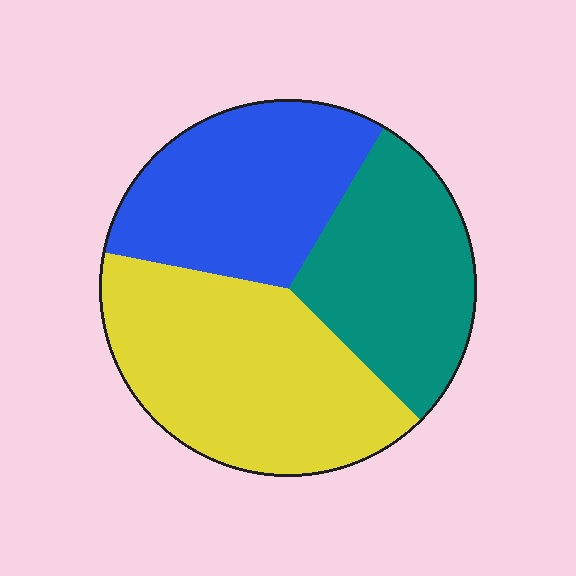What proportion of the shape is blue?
Blue takes up about one third (1/3) of the shape.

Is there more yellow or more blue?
Yellow.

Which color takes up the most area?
Yellow, at roughly 40%.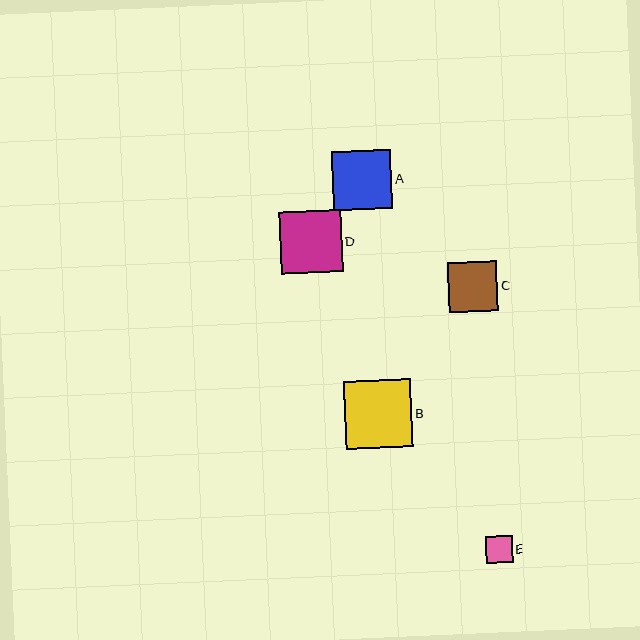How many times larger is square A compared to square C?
Square A is approximately 1.2 times the size of square C.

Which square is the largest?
Square B is the largest with a size of approximately 68 pixels.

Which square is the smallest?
Square E is the smallest with a size of approximately 27 pixels.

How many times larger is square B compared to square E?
Square B is approximately 2.5 times the size of square E.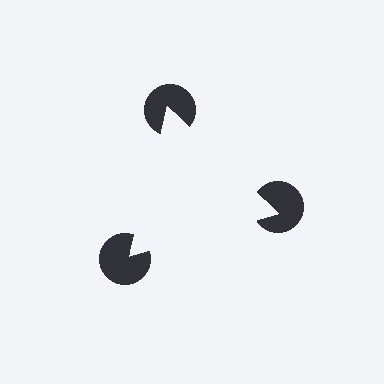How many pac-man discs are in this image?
There are 3 — one at each vertex of the illusory triangle.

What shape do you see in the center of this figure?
An illusory triangle — its edges are inferred from the aligned wedge cuts in the pac-man discs, not physically drawn.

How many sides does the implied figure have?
3 sides.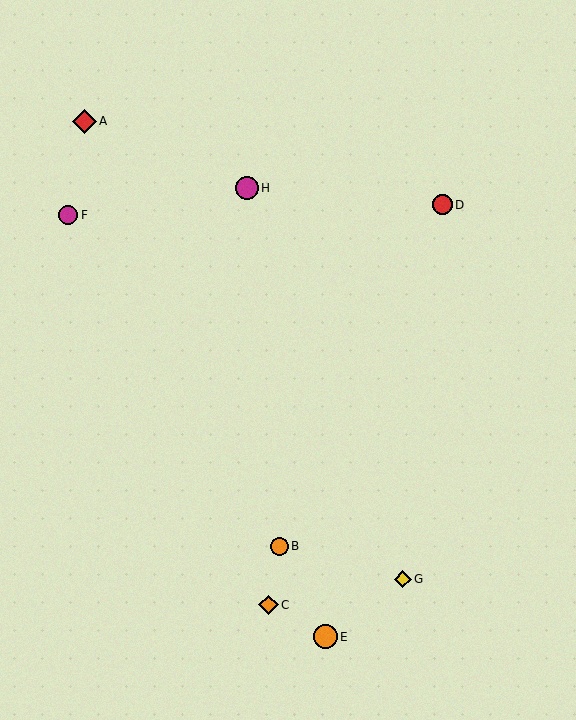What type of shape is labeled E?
Shape E is an orange circle.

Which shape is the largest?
The red diamond (labeled A) is the largest.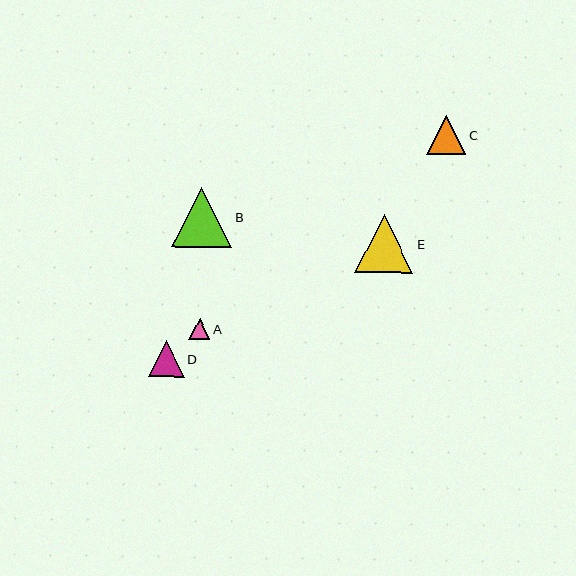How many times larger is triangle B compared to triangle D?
Triangle B is approximately 1.7 times the size of triangle D.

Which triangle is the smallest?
Triangle A is the smallest with a size of approximately 21 pixels.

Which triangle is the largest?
Triangle B is the largest with a size of approximately 60 pixels.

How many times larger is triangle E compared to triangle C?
Triangle E is approximately 1.5 times the size of triangle C.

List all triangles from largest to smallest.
From largest to smallest: B, E, C, D, A.